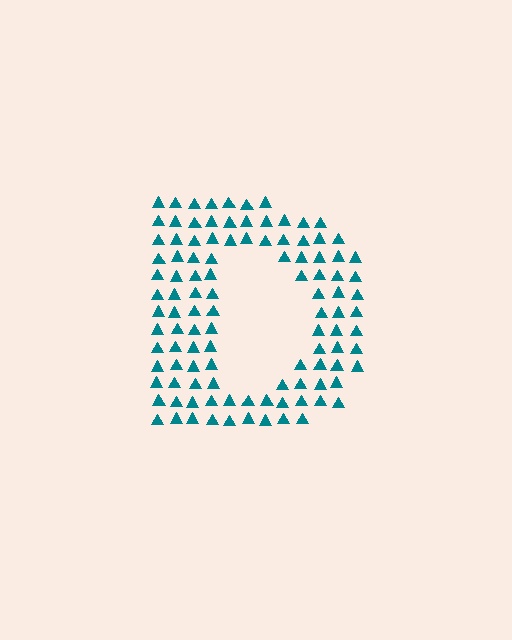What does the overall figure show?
The overall figure shows the letter D.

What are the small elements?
The small elements are triangles.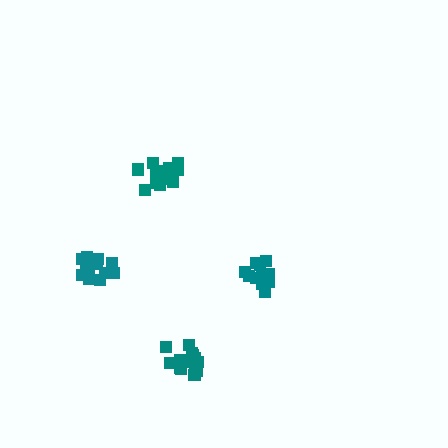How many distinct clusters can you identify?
There are 4 distinct clusters.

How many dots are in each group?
Group 1: 15 dots, Group 2: 13 dots, Group 3: 15 dots, Group 4: 16 dots (59 total).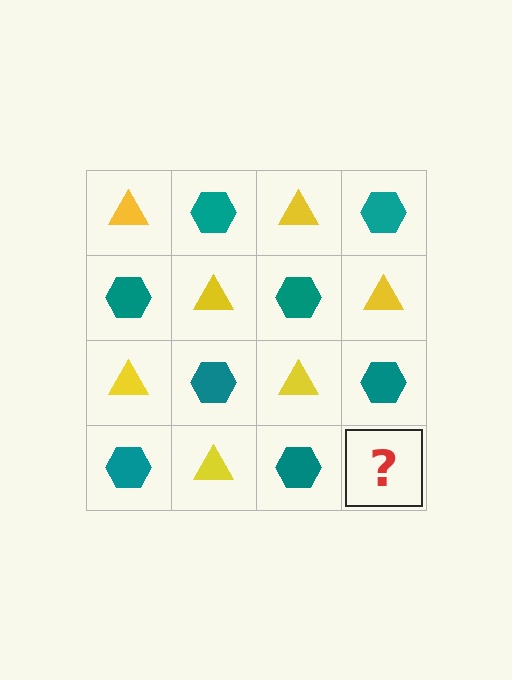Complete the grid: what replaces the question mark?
The question mark should be replaced with a yellow triangle.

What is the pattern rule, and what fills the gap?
The rule is that it alternates yellow triangle and teal hexagon in a checkerboard pattern. The gap should be filled with a yellow triangle.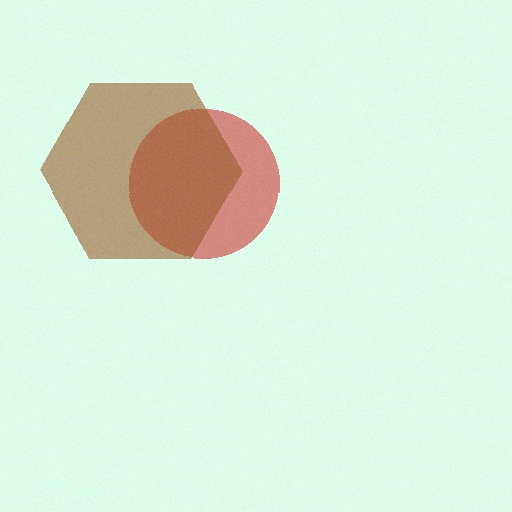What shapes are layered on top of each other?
The layered shapes are: a red circle, a brown hexagon.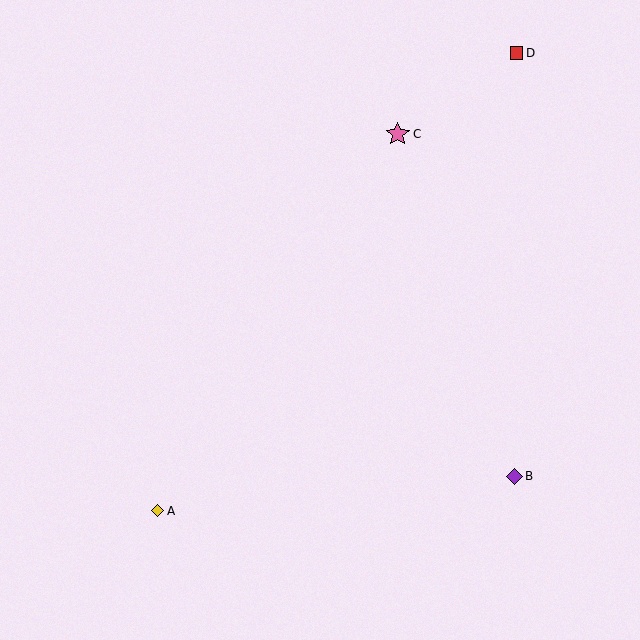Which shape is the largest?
The pink star (labeled C) is the largest.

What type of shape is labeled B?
Shape B is a purple diamond.